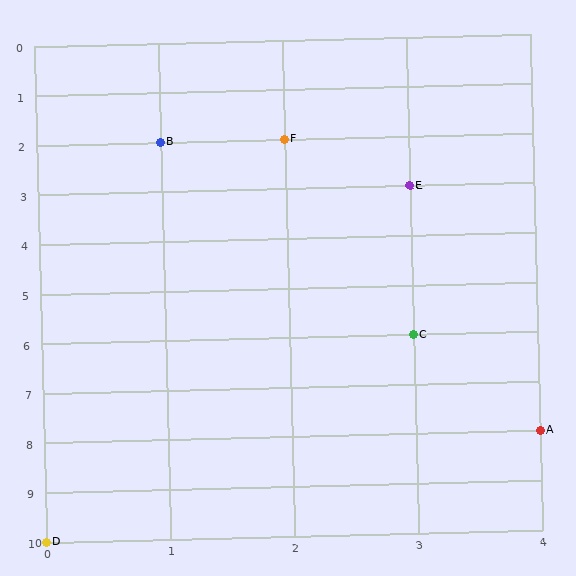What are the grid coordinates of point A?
Point A is at grid coordinates (4, 8).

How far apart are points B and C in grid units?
Points B and C are 2 columns and 4 rows apart (about 4.5 grid units diagonally).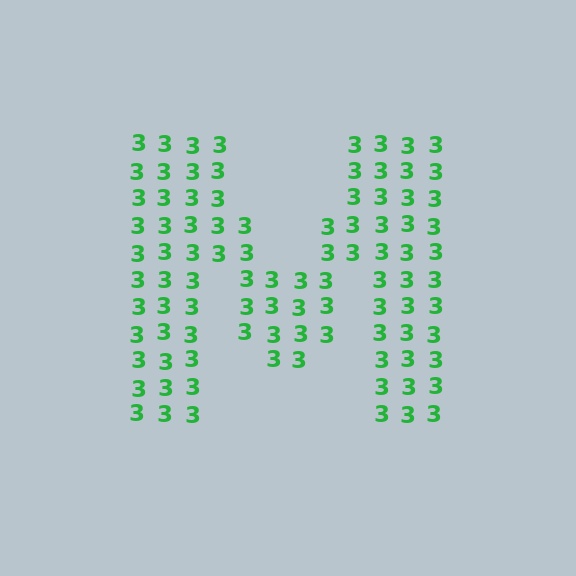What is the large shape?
The large shape is the letter M.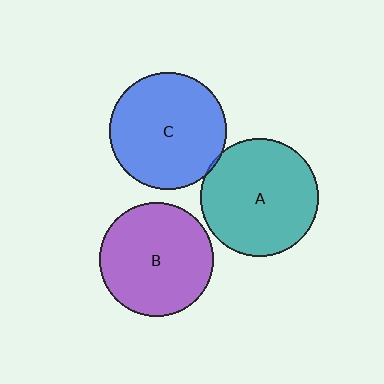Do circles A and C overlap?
Yes.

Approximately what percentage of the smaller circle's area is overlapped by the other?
Approximately 5%.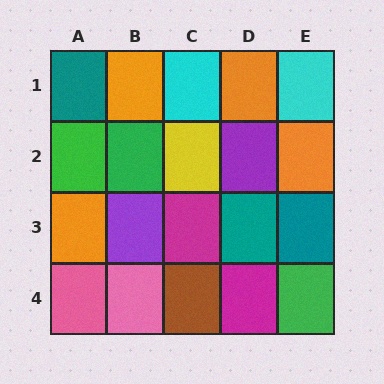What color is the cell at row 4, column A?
Pink.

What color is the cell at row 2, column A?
Green.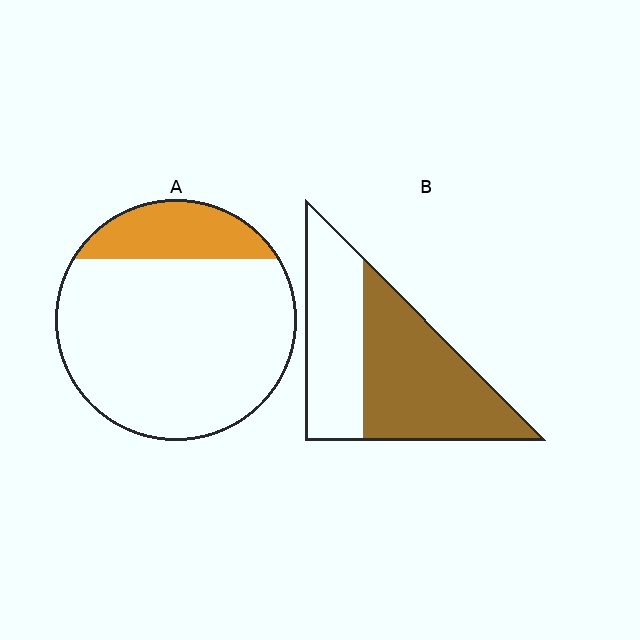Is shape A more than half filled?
No.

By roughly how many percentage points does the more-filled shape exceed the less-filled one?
By roughly 40 percentage points (B over A).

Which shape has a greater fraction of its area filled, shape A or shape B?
Shape B.